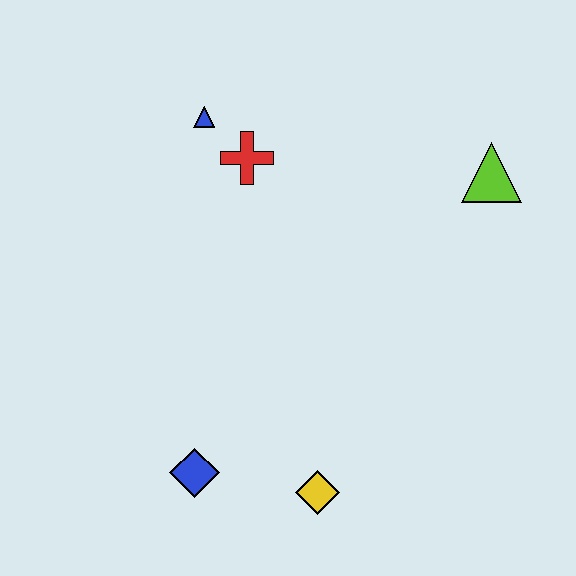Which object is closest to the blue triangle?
The red cross is closest to the blue triangle.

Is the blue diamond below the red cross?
Yes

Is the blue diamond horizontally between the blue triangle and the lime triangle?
No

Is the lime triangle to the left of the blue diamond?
No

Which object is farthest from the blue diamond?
The lime triangle is farthest from the blue diamond.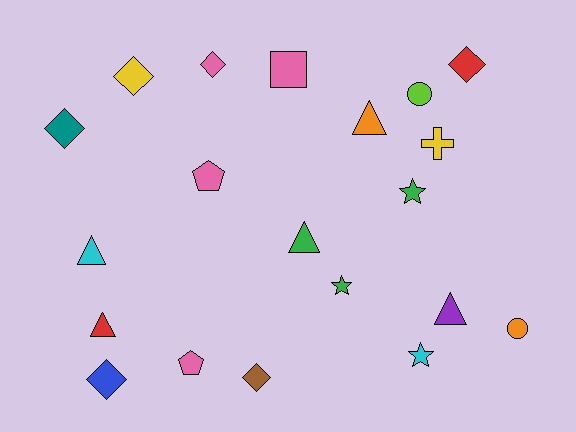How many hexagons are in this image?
There are no hexagons.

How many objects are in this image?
There are 20 objects.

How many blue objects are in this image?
There is 1 blue object.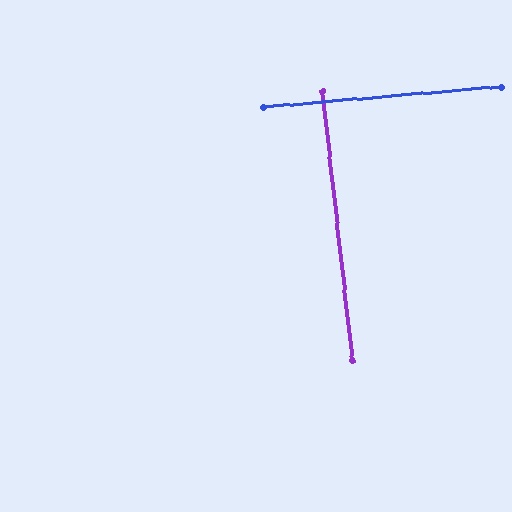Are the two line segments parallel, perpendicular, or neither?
Perpendicular — they meet at approximately 89°.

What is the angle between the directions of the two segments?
Approximately 89 degrees.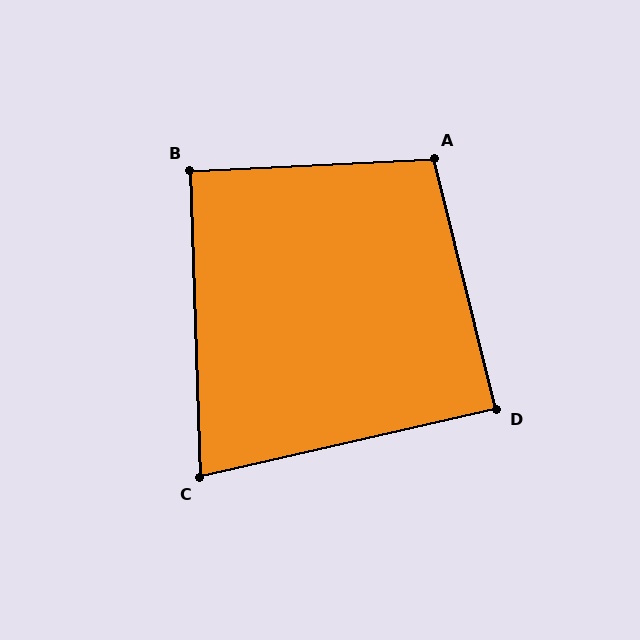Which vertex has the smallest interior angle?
C, at approximately 79 degrees.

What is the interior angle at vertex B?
Approximately 91 degrees (approximately right).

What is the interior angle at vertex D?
Approximately 89 degrees (approximately right).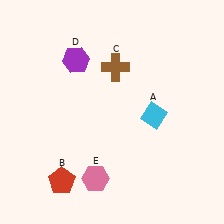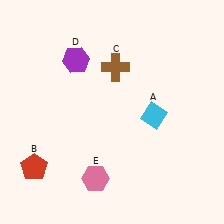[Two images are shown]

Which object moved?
The red pentagon (B) moved left.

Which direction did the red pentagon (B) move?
The red pentagon (B) moved left.